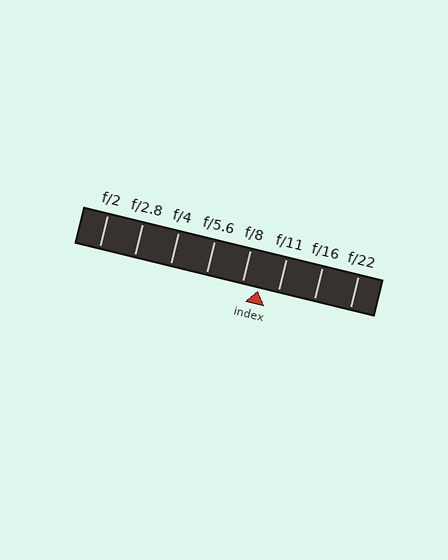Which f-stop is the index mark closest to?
The index mark is closest to f/8.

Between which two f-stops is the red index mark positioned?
The index mark is between f/8 and f/11.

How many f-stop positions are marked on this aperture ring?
There are 8 f-stop positions marked.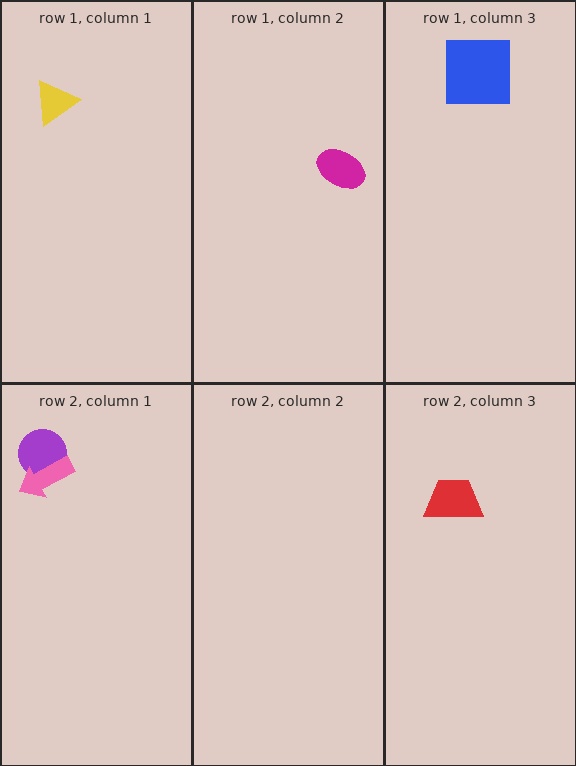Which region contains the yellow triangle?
The row 1, column 1 region.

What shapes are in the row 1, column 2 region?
The magenta ellipse.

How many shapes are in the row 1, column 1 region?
1.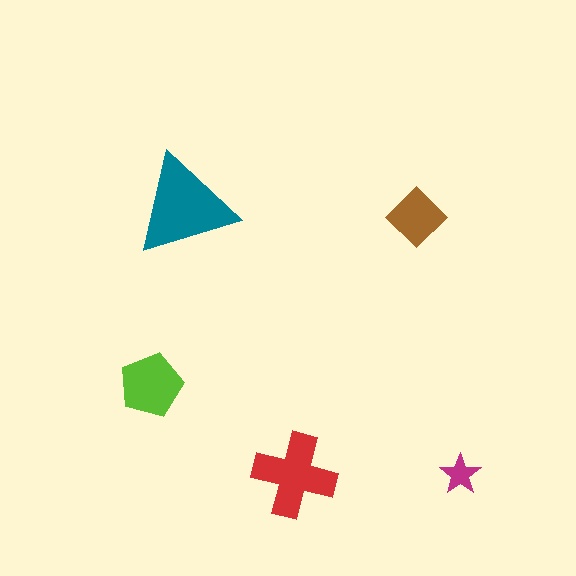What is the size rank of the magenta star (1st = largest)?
5th.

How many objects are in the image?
There are 5 objects in the image.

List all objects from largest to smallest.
The teal triangle, the red cross, the lime pentagon, the brown diamond, the magenta star.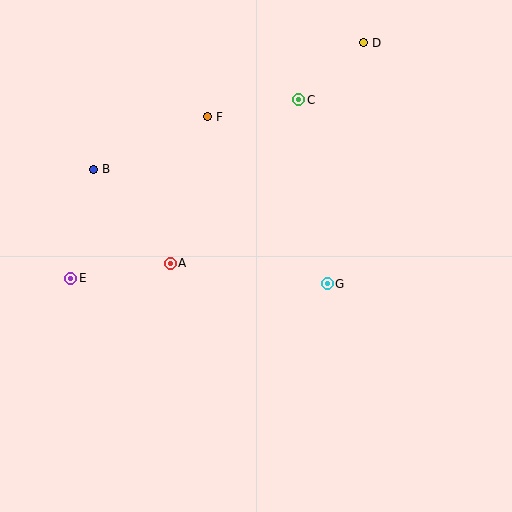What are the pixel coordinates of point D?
Point D is at (364, 43).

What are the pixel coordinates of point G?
Point G is at (327, 284).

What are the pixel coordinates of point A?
Point A is at (170, 263).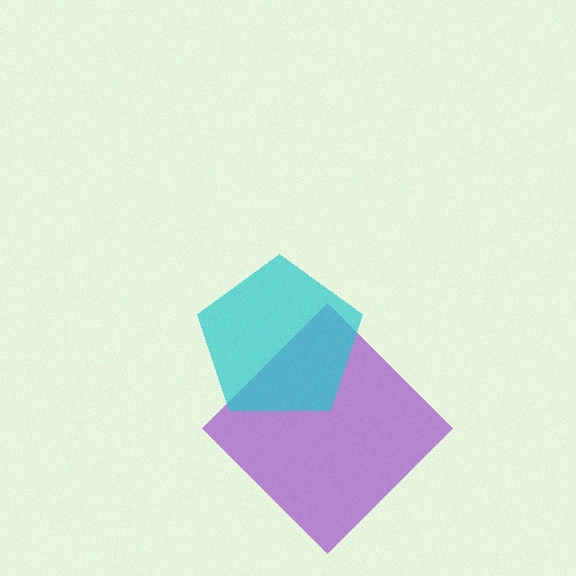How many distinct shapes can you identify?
There are 2 distinct shapes: a purple diamond, a cyan pentagon.